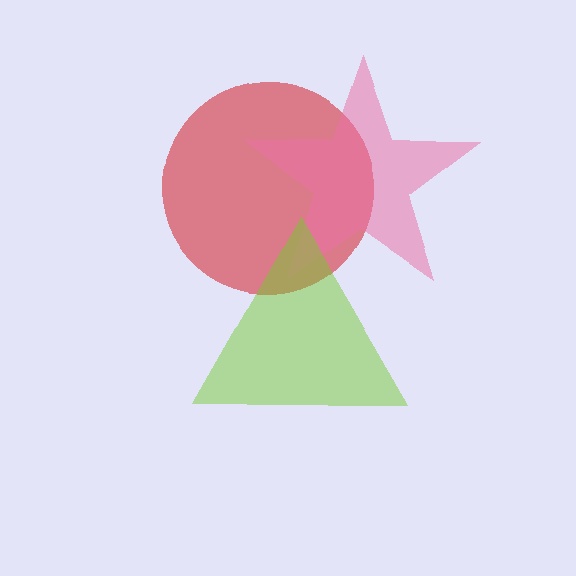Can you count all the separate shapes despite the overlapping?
Yes, there are 3 separate shapes.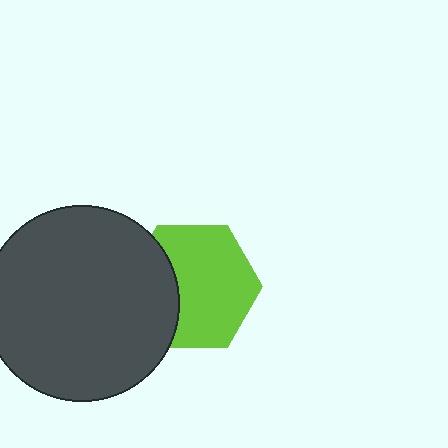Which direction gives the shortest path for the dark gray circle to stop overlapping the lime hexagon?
Moving left gives the shortest separation.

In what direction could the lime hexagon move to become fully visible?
The lime hexagon could move right. That would shift it out from behind the dark gray circle entirely.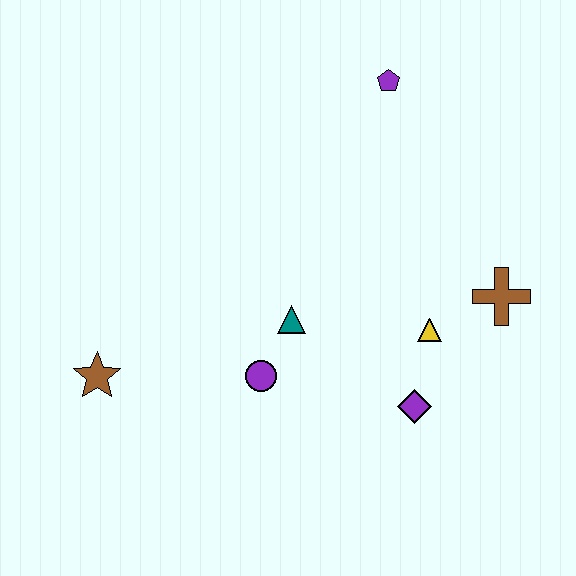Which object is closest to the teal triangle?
The purple circle is closest to the teal triangle.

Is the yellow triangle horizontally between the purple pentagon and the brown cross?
Yes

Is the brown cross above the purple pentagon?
No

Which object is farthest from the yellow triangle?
The brown star is farthest from the yellow triangle.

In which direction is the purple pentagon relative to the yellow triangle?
The purple pentagon is above the yellow triangle.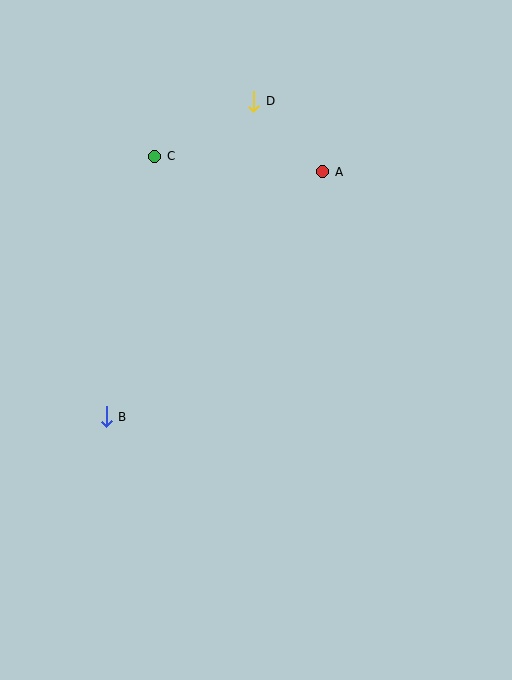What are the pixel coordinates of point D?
Point D is at (254, 101).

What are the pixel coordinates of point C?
Point C is at (155, 156).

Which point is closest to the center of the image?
Point B at (106, 417) is closest to the center.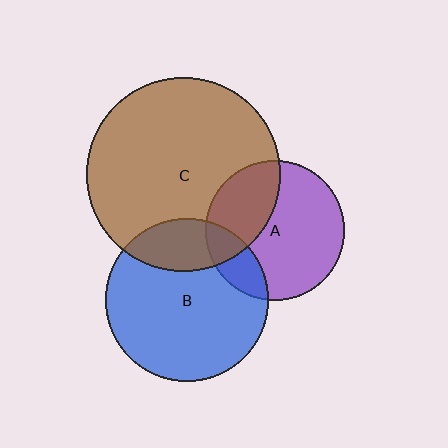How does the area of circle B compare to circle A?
Approximately 1.4 times.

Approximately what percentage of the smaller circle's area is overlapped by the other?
Approximately 20%.